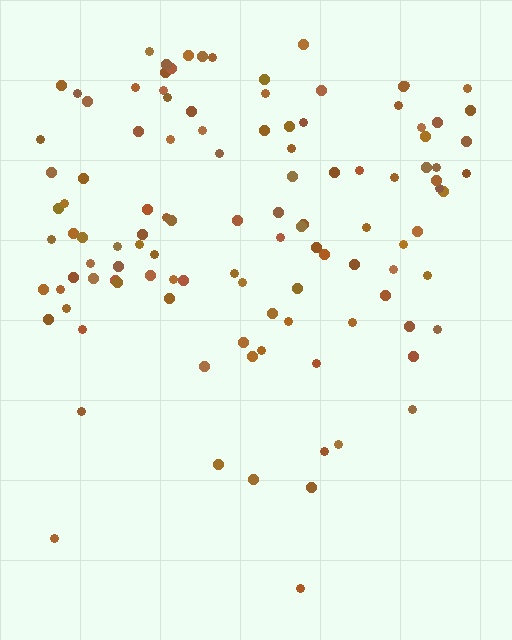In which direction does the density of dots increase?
From bottom to top, with the top side densest.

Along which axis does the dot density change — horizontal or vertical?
Vertical.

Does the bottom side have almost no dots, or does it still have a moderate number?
Still a moderate number, just noticeably fewer than the top.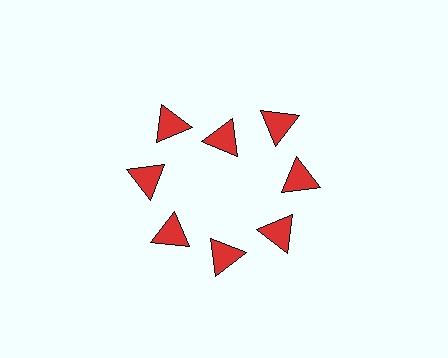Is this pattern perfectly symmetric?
No. The 8 red triangles are arranged in a ring, but one element near the 12 o'clock position is pulled inward toward the center, breaking the 8-fold rotational symmetry.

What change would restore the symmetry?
The symmetry would be restored by moving it outward, back onto the ring so that all 8 triangles sit at equal angles and equal distance from the center.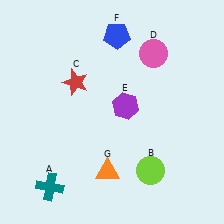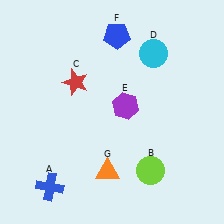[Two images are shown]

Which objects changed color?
A changed from teal to blue. D changed from pink to cyan.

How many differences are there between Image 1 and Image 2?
There are 2 differences between the two images.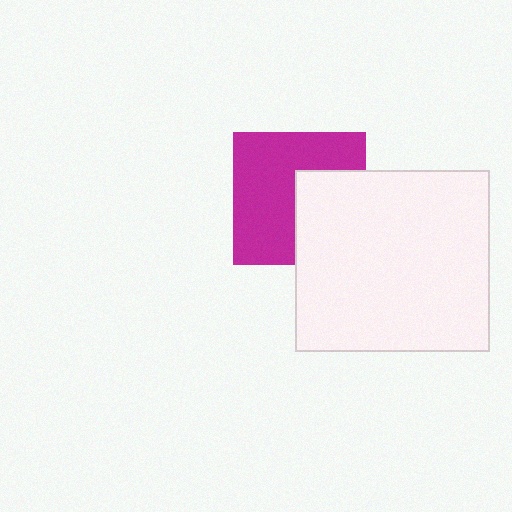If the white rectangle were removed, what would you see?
You would see the complete magenta square.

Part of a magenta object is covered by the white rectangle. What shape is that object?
It is a square.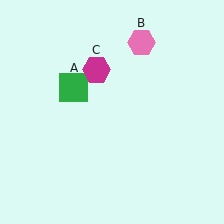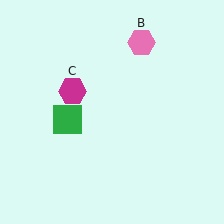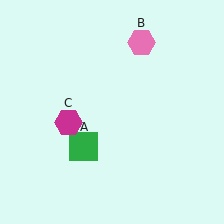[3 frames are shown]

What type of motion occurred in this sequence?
The green square (object A), magenta hexagon (object C) rotated counterclockwise around the center of the scene.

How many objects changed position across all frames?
2 objects changed position: green square (object A), magenta hexagon (object C).